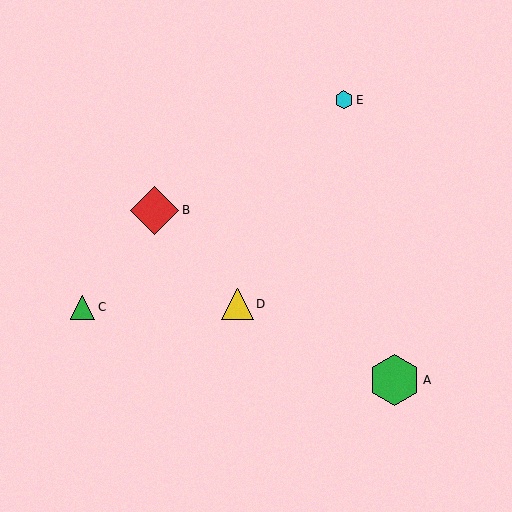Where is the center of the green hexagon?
The center of the green hexagon is at (395, 380).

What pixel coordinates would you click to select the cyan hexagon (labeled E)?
Click at (344, 100) to select the cyan hexagon E.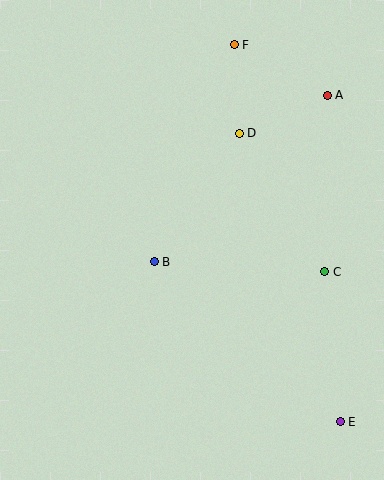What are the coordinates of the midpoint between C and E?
The midpoint between C and E is at (332, 347).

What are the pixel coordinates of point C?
Point C is at (325, 272).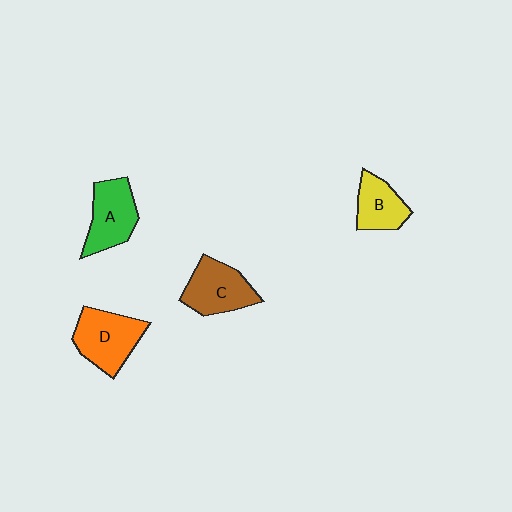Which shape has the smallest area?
Shape B (yellow).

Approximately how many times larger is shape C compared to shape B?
Approximately 1.3 times.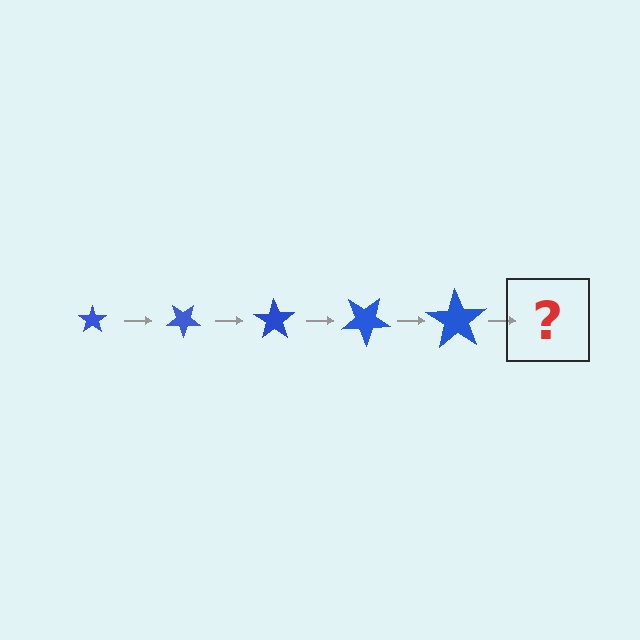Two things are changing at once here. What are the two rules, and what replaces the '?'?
The two rules are that the star grows larger each step and it rotates 35 degrees each step. The '?' should be a star, larger than the previous one and rotated 175 degrees from the start.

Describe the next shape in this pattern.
It should be a star, larger than the previous one and rotated 175 degrees from the start.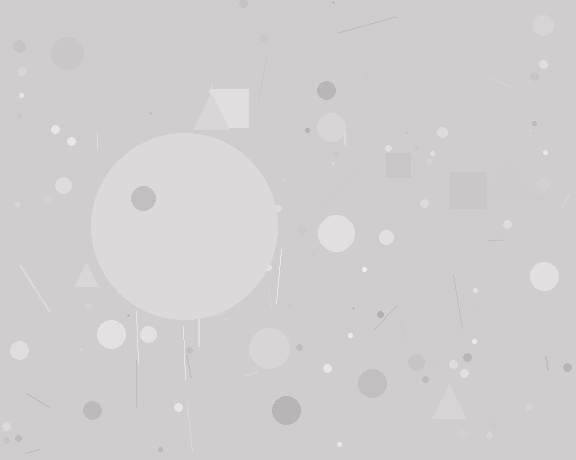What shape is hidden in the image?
A circle is hidden in the image.